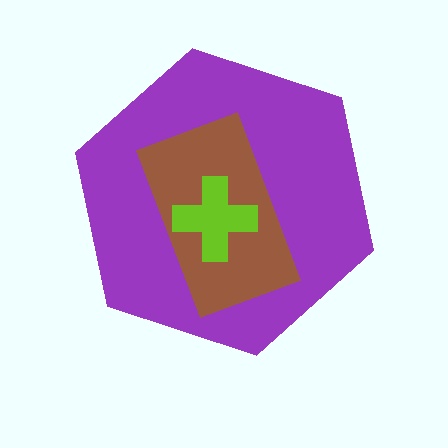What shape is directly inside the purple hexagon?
The brown rectangle.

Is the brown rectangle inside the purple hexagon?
Yes.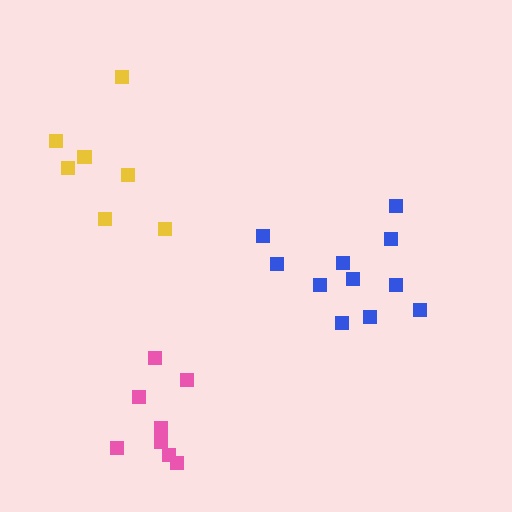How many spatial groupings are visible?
There are 3 spatial groupings.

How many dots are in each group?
Group 1: 11 dots, Group 2: 7 dots, Group 3: 8 dots (26 total).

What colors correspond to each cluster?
The clusters are colored: blue, yellow, pink.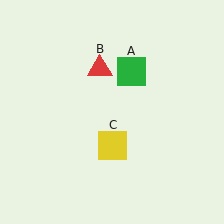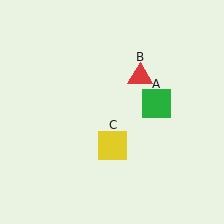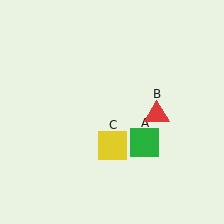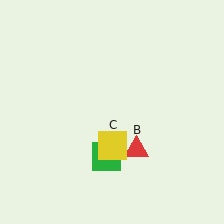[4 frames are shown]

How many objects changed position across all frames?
2 objects changed position: green square (object A), red triangle (object B).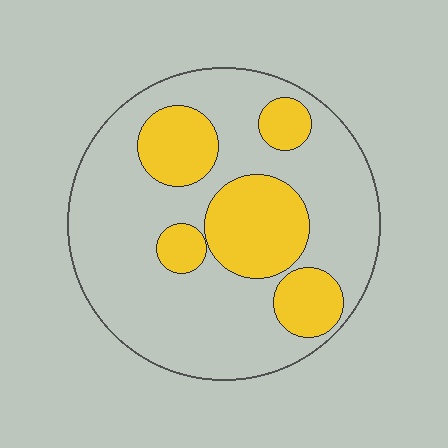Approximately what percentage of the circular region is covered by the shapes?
Approximately 30%.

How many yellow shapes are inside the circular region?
5.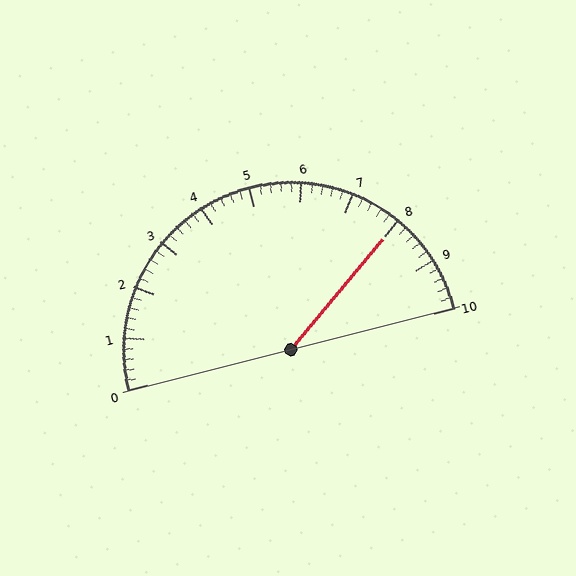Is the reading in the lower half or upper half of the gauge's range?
The reading is in the upper half of the range (0 to 10).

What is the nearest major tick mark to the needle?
The nearest major tick mark is 8.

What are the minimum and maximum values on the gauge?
The gauge ranges from 0 to 10.